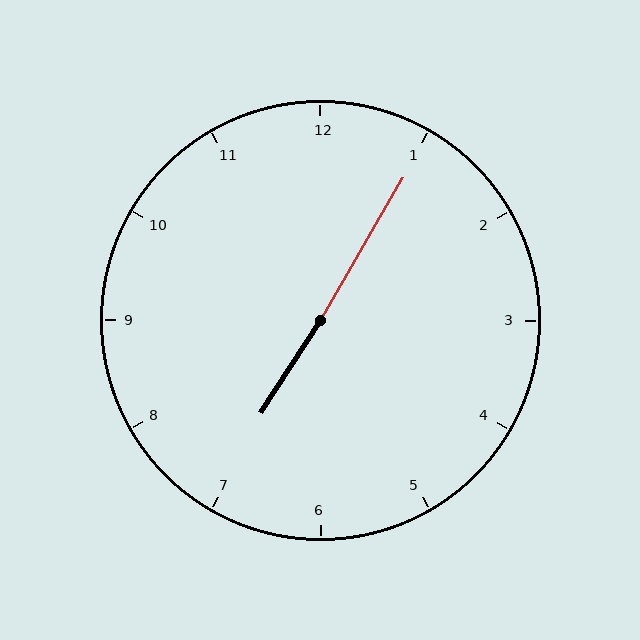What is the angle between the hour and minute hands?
Approximately 178 degrees.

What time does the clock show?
7:05.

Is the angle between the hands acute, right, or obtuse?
It is obtuse.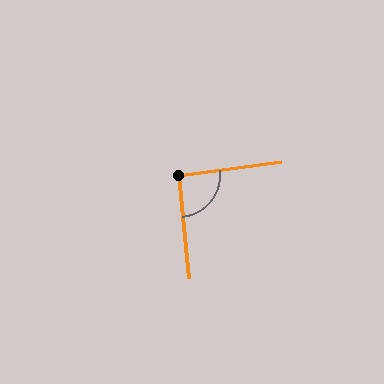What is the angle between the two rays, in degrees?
Approximately 92 degrees.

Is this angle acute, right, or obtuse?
It is approximately a right angle.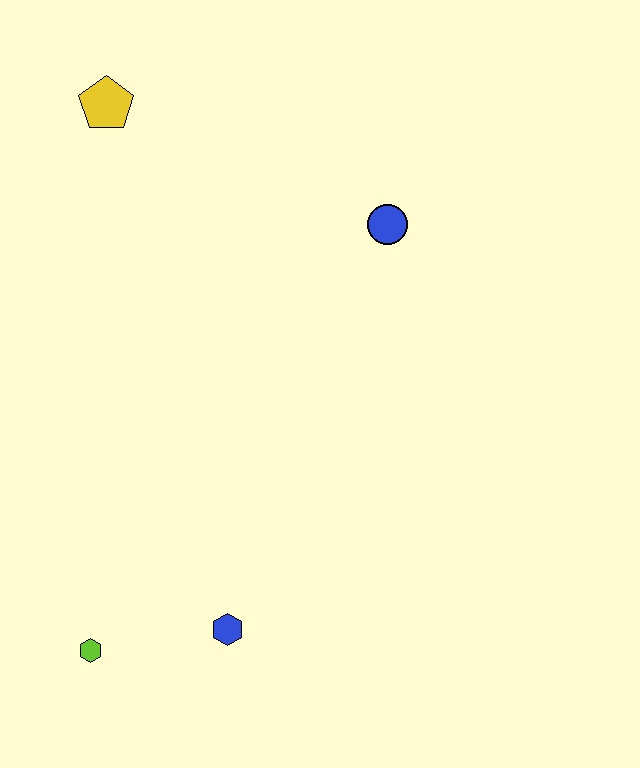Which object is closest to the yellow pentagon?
The blue circle is closest to the yellow pentagon.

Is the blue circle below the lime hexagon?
No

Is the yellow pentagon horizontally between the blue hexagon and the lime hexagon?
Yes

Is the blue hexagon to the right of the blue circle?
No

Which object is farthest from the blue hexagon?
The yellow pentagon is farthest from the blue hexagon.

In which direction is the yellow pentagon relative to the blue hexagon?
The yellow pentagon is above the blue hexagon.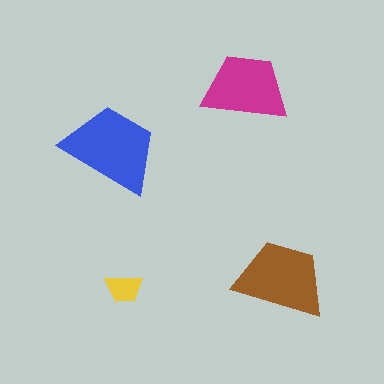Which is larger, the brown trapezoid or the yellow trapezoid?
The brown one.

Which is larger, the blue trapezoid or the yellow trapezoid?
The blue one.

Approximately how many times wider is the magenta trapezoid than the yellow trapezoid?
About 2.5 times wider.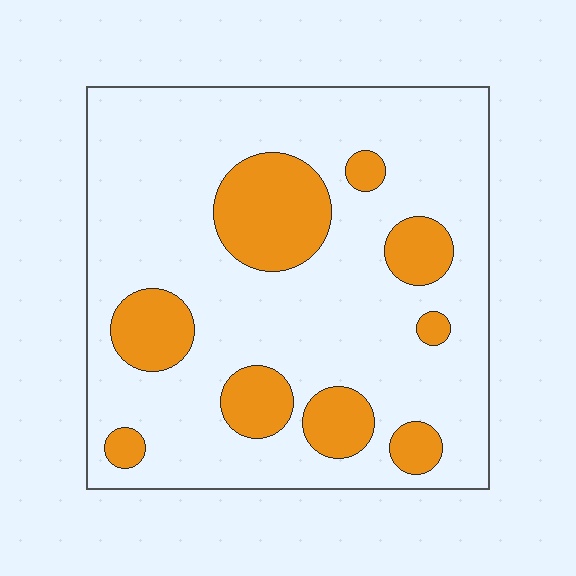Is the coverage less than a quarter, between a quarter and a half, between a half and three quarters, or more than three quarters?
Less than a quarter.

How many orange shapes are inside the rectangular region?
9.